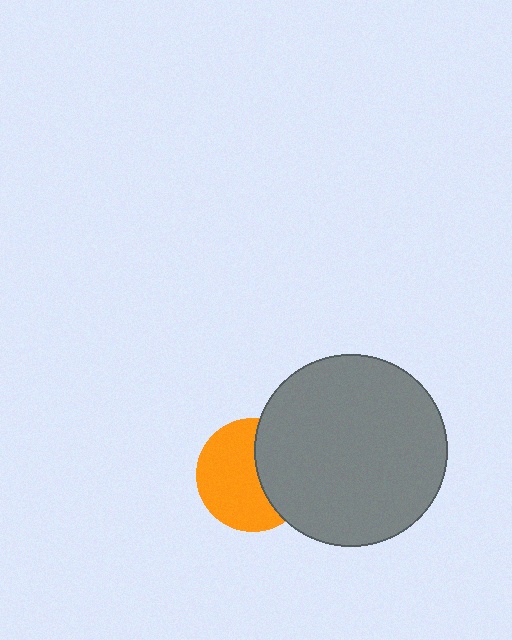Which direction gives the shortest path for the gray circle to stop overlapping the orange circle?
Moving right gives the shortest separation.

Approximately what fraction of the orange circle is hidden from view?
Roughly 39% of the orange circle is hidden behind the gray circle.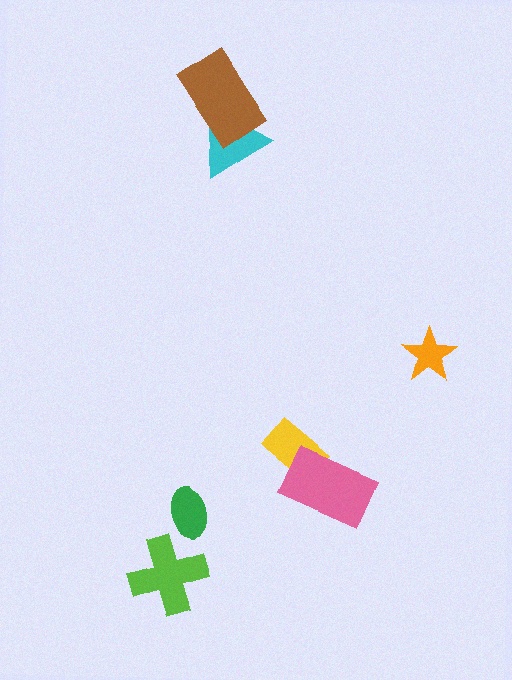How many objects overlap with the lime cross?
0 objects overlap with the lime cross.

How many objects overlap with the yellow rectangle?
1 object overlaps with the yellow rectangle.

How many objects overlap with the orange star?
0 objects overlap with the orange star.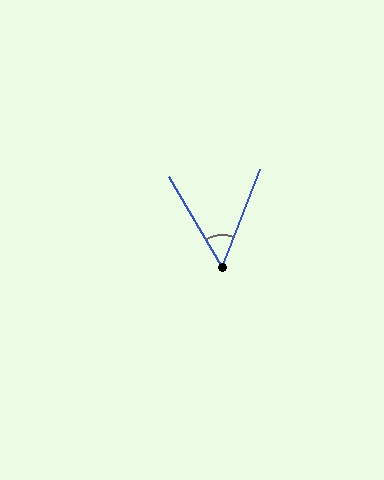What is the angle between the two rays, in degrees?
Approximately 52 degrees.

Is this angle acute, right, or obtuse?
It is acute.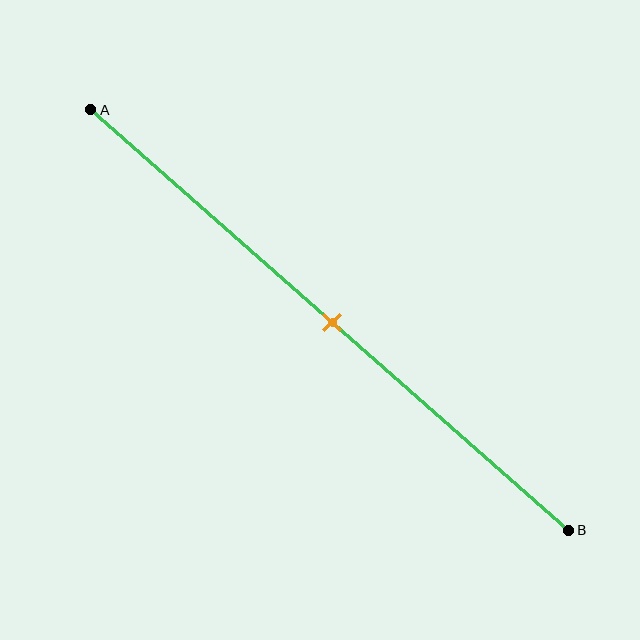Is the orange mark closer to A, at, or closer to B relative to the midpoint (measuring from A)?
The orange mark is approximately at the midpoint of segment AB.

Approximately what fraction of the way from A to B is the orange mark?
The orange mark is approximately 50% of the way from A to B.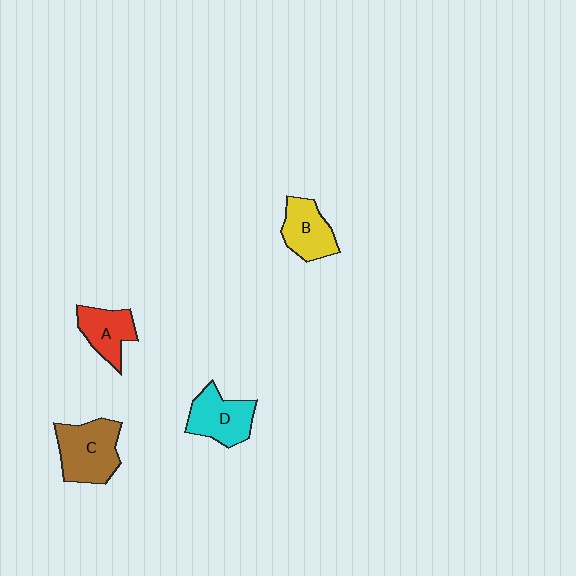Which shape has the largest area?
Shape C (brown).